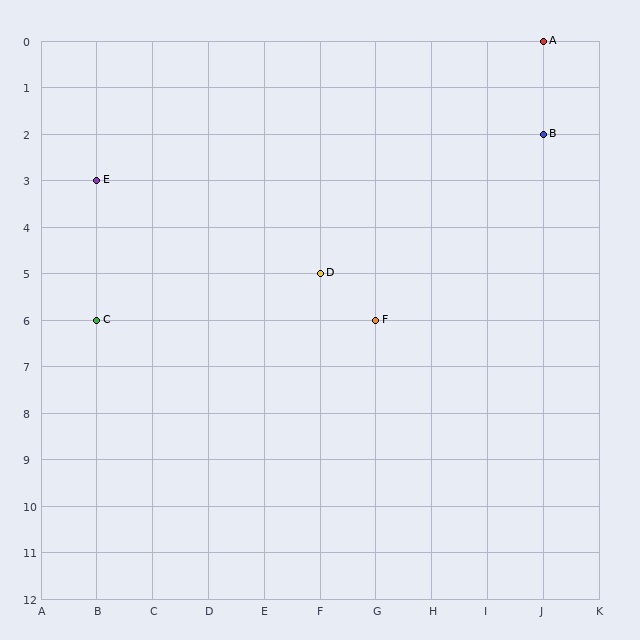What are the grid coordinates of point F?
Point F is at grid coordinates (G, 6).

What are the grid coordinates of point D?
Point D is at grid coordinates (F, 5).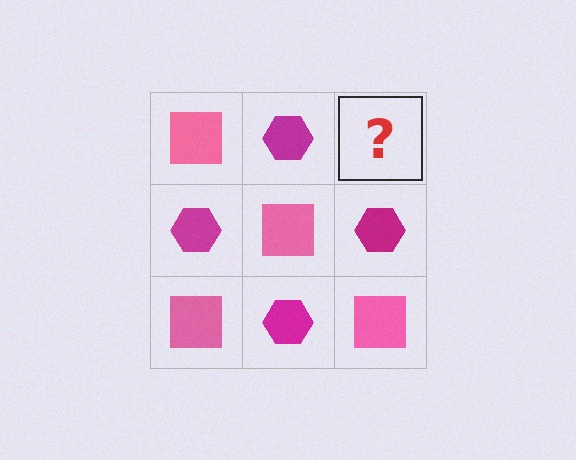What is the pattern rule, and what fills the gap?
The rule is that it alternates pink square and magenta hexagon in a checkerboard pattern. The gap should be filled with a pink square.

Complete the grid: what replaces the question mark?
The question mark should be replaced with a pink square.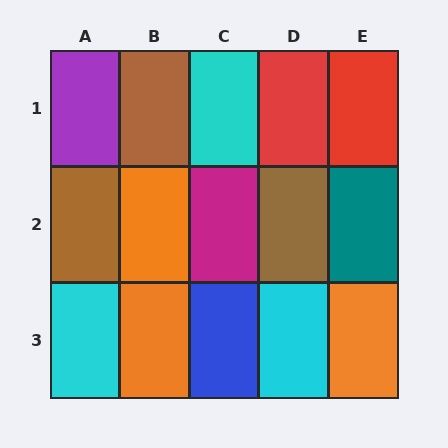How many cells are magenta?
1 cell is magenta.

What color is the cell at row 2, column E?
Teal.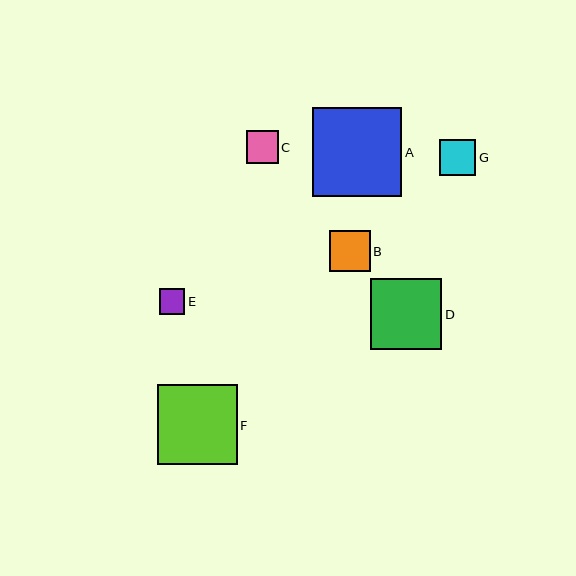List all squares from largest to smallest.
From largest to smallest: A, F, D, B, G, C, E.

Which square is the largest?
Square A is the largest with a size of approximately 89 pixels.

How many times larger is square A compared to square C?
Square A is approximately 2.7 times the size of square C.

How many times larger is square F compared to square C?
Square F is approximately 2.5 times the size of square C.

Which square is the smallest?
Square E is the smallest with a size of approximately 26 pixels.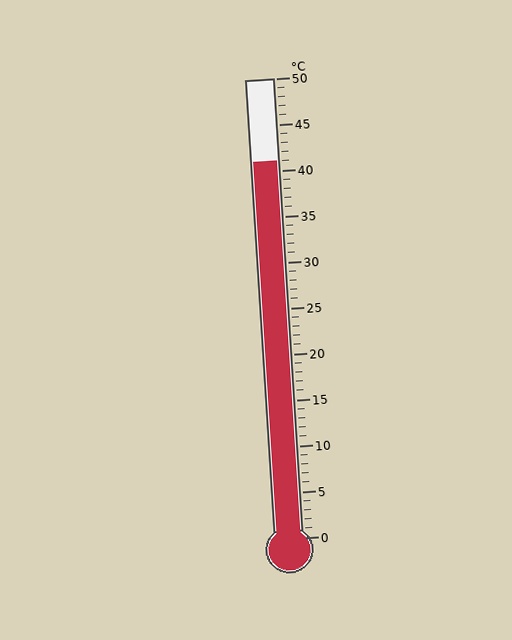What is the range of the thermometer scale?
The thermometer scale ranges from 0°C to 50°C.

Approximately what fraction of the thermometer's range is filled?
The thermometer is filled to approximately 80% of its range.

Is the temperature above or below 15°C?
The temperature is above 15°C.